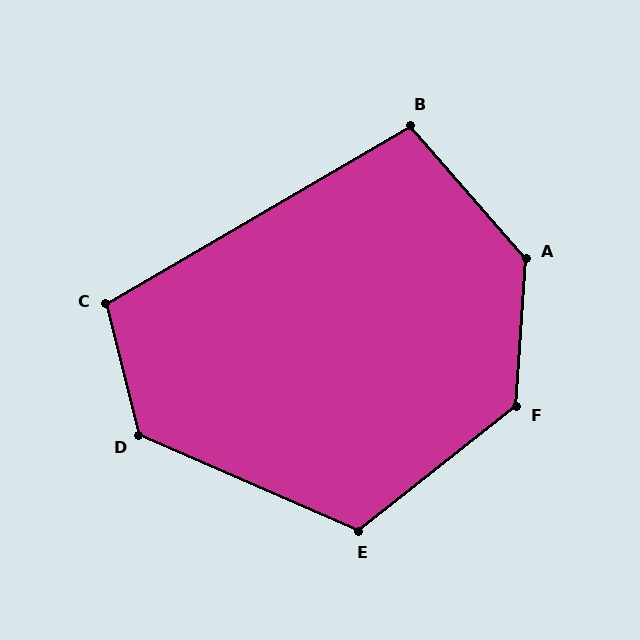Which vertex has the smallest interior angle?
B, at approximately 100 degrees.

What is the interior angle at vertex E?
Approximately 118 degrees (obtuse).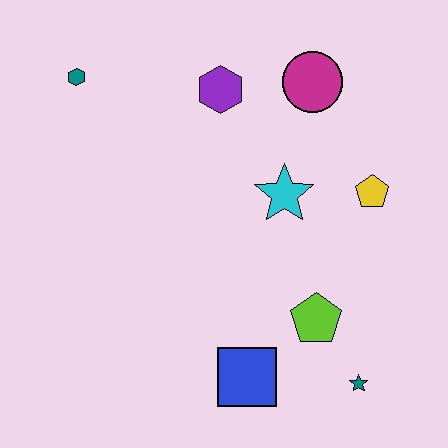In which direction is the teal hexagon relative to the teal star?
The teal hexagon is above the teal star.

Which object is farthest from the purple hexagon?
The teal star is farthest from the purple hexagon.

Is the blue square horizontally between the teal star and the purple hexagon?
Yes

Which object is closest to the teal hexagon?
The purple hexagon is closest to the teal hexagon.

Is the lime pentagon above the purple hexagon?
No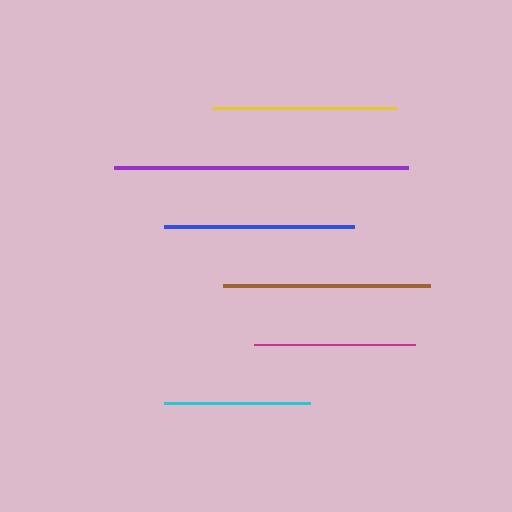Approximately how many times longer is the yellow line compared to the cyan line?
The yellow line is approximately 1.3 times the length of the cyan line.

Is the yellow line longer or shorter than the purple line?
The purple line is longer than the yellow line.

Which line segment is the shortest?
The cyan line is the shortest at approximately 146 pixels.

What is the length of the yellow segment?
The yellow segment is approximately 184 pixels long.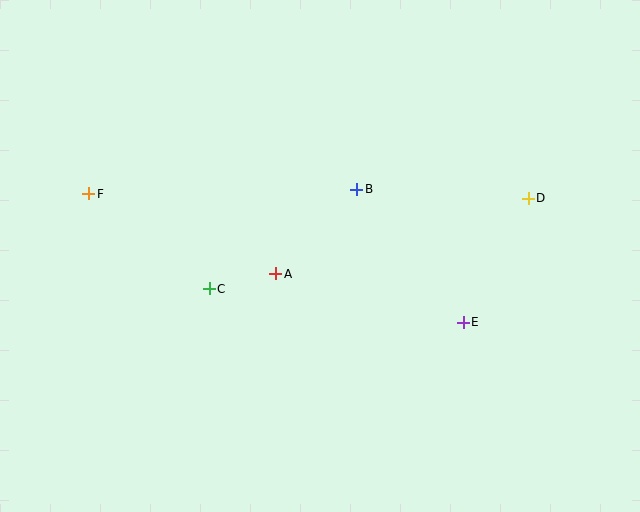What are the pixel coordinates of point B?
Point B is at (357, 189).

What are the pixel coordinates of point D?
Point D is at (528, 198).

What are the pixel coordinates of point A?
Point A is at (276, 274).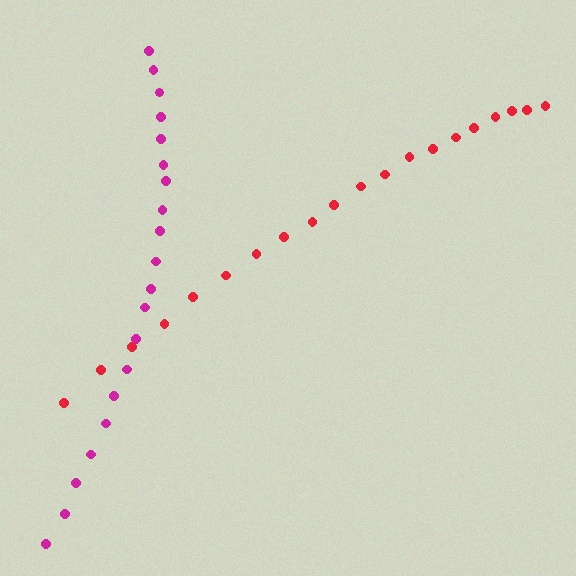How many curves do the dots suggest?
There are 2 distinct paths.